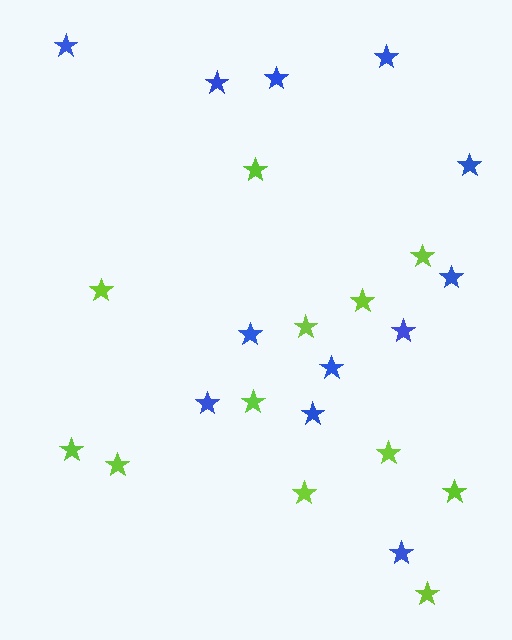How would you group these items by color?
There are 2 groups: one group of lime stars (12) and one group of blue stars (12).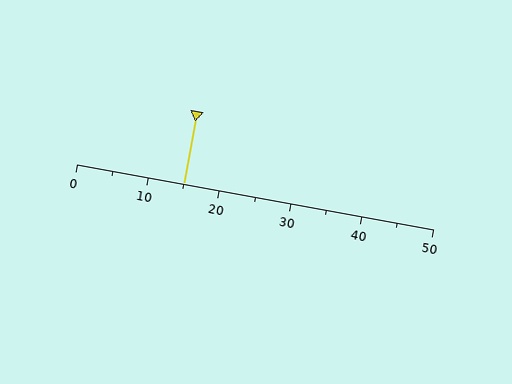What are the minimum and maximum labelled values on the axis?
The axis runs from 0 to 50.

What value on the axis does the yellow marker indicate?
The marker indicates approximately 15.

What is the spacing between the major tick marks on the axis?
The major ticks are spaced 10 apart.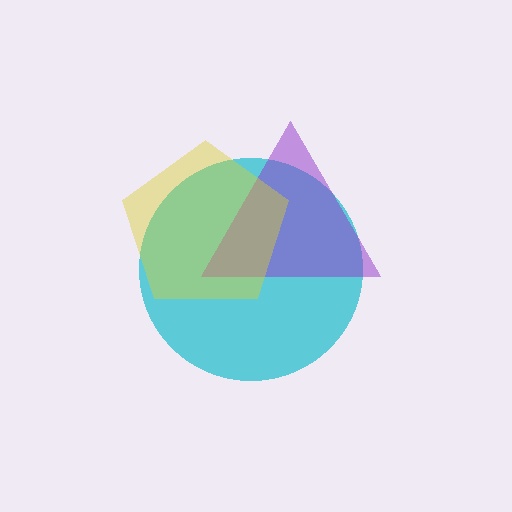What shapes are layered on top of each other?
The layered shapes are: a cyan circle, a purple triangle, a yellow pentagon.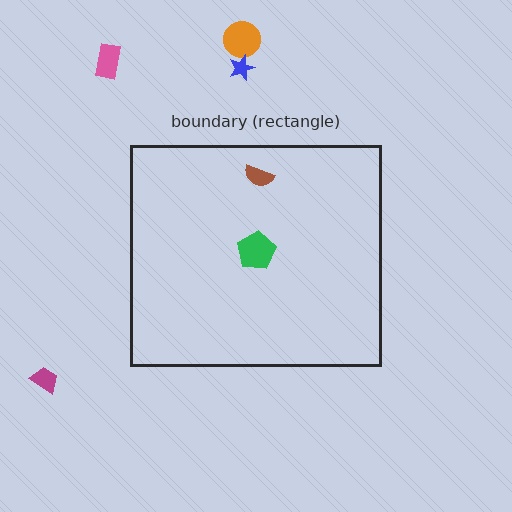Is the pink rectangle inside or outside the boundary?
Outside.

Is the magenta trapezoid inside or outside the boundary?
Outside.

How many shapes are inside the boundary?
2 inside, 4 outside.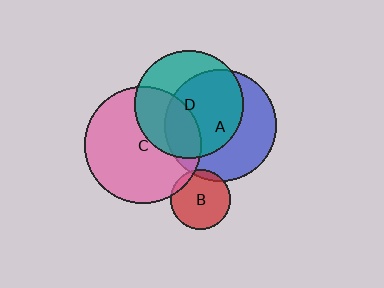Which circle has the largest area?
Circle C (pink).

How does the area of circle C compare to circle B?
Approximately 3.8 times.